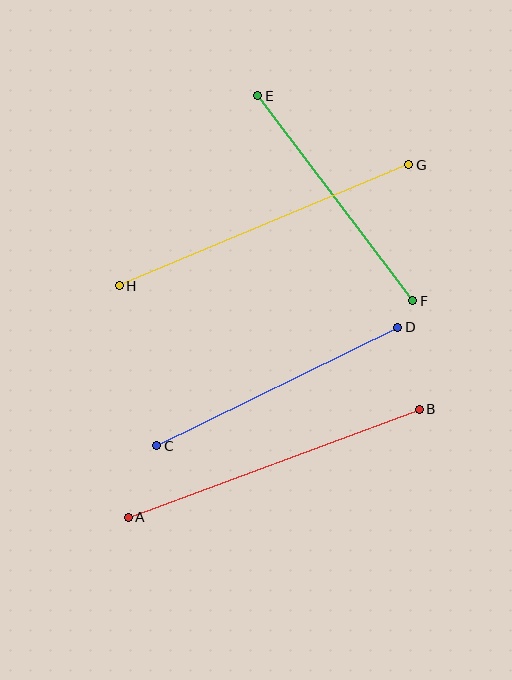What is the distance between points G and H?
The distance is approximately 314 pixels.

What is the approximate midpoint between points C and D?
The midpoint is at approximately (277, 386) pixels.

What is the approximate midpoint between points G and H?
The midpoint is at approximately (264, 225) pixels.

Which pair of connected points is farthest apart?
Points G and H are farthest apart.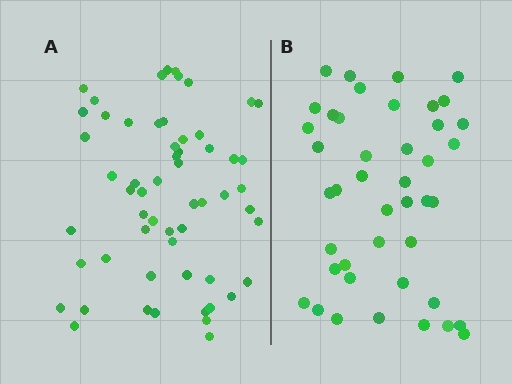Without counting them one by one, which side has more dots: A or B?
Region A (the left region) has more dots.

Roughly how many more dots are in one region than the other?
Region A has approximately 15 more dots than region B.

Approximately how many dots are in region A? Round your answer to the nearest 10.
About 60 dots. (The exact count is 58, which rounds to 60.)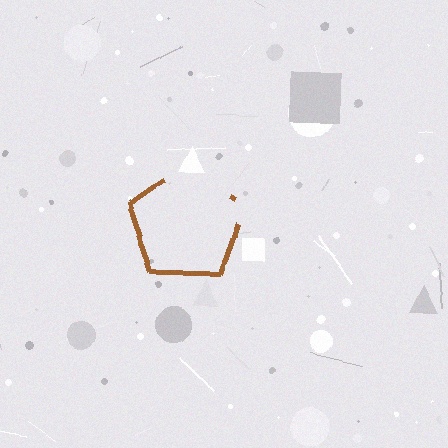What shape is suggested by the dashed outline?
The dashed outline suggests a pentagon.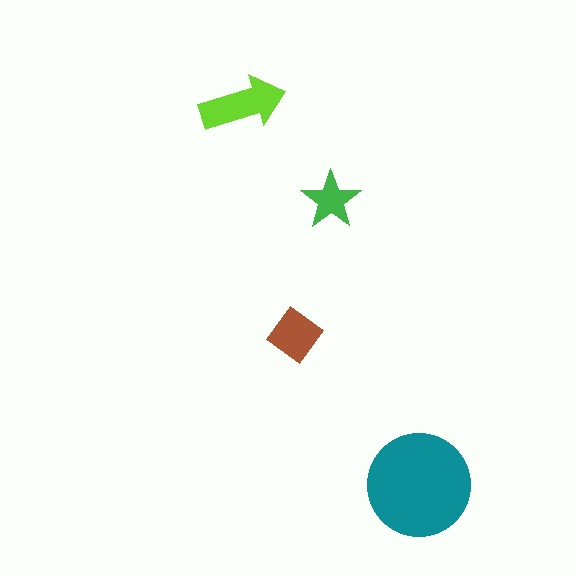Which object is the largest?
The teal circle.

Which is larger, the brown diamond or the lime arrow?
The lime arrow.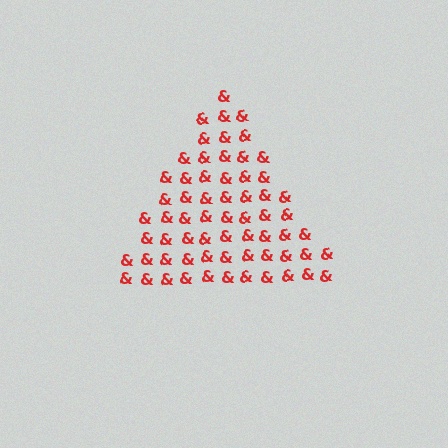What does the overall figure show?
The overall figure shows a triangle.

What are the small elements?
The small elements are ampersands.